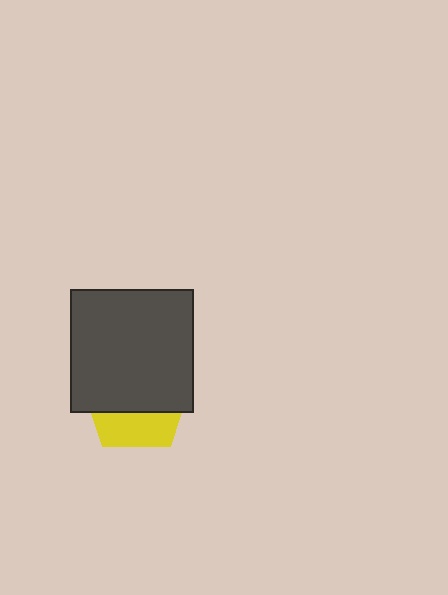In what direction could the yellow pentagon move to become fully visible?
The yellow pentagon could move down. That would shift it out from behind the dark gray square entirely.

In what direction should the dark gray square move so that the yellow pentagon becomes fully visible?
The dark gray square should move up. That is the shortest direction to clear the overlap and leave the yellow pentagon fully visible.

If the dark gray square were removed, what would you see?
You would see the complete yellow pentagon.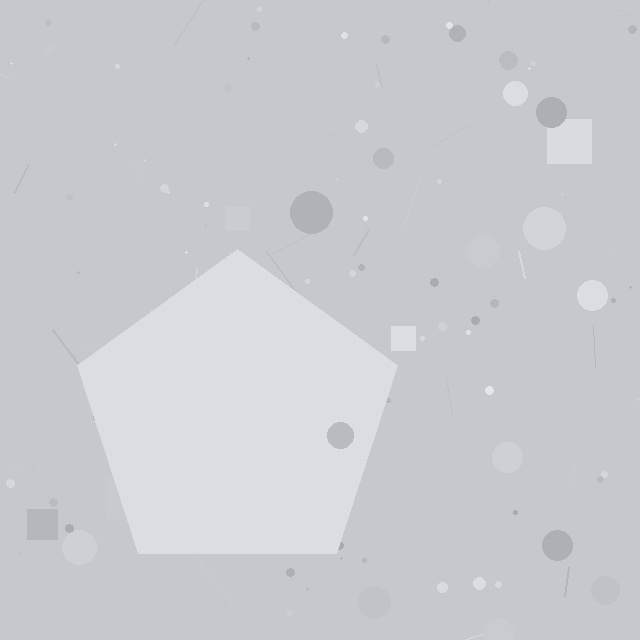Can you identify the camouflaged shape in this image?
The camouflaged shape is a pentagon.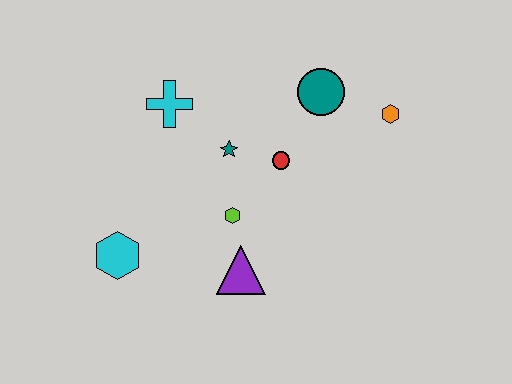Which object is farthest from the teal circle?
The cyan hexagon is farthest from the teal circle.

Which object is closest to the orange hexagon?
The teal circle is closest to the orange hexagon.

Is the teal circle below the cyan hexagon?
No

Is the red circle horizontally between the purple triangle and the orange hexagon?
Yes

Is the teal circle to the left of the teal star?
No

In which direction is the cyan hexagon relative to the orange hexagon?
The cyan hexagon is to the left of the orange hexagon.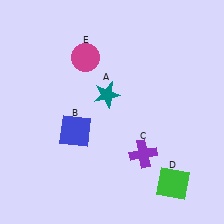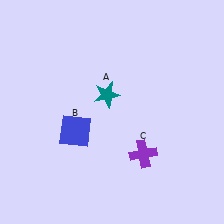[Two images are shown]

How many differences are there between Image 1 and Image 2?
There are 2 differences between the two images.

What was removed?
The green square (D), the magenta circle (E) were removed in Image 2.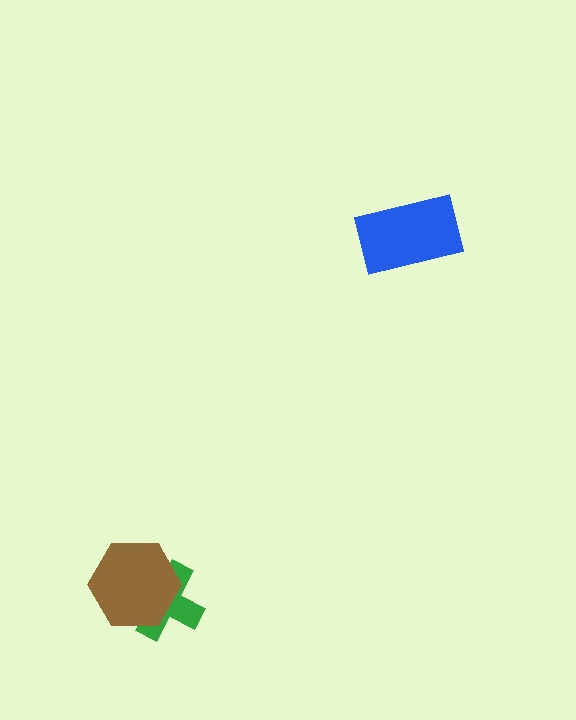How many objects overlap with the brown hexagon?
1 object overlaps with the brown hexagon.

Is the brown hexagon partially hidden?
No, no other shape covers it.